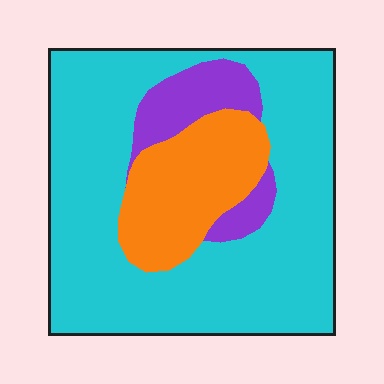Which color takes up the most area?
Cyan, at roughly 70%.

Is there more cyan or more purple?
Cyan.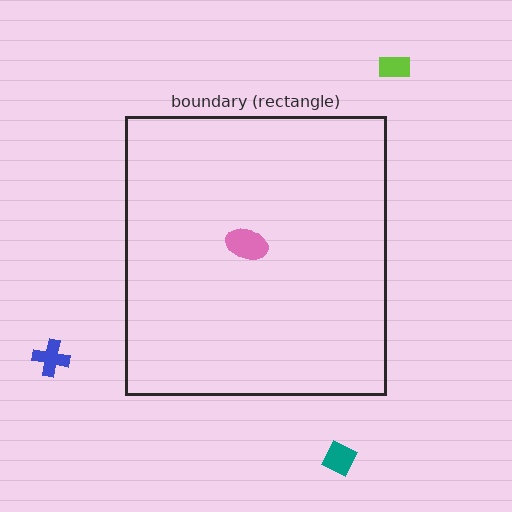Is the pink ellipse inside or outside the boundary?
Inside.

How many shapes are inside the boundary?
1 inside, 3 outside.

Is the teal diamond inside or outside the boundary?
Outside.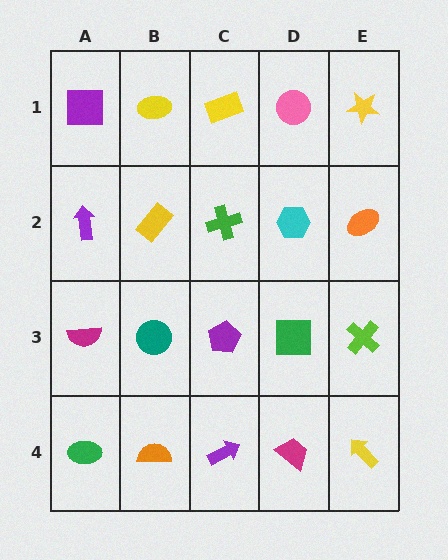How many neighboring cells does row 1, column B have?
3.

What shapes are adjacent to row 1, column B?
A yellow rectangle (row 2, column B), a purple square (row 1, column A), a yellow rectangle (row 1, column C).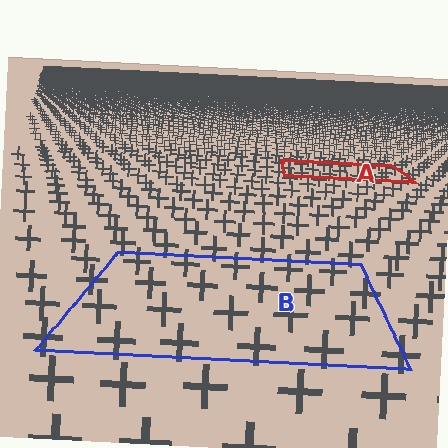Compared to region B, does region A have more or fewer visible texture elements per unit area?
Region A has more texture elements per unit area — they are packed more densely because it is farther away.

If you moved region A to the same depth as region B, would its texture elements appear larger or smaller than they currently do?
They would appear larger. At a closer depth, the same texture elements are projected at a bigger on-screen size.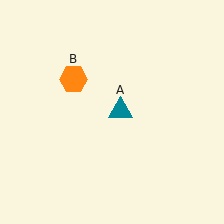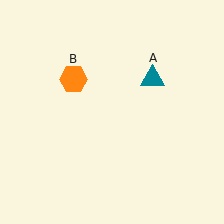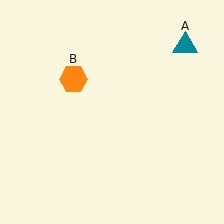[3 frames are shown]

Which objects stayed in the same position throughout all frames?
Orange hexagon (object B) remained stationary.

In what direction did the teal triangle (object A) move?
The teal triangle (object A) moved up and to the right.